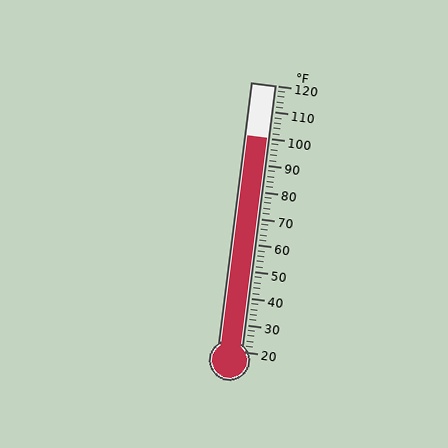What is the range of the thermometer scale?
The thermometer scale ranges from 20°F to 120°F.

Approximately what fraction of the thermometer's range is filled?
The thermometer is filled to approximately 80% of its range.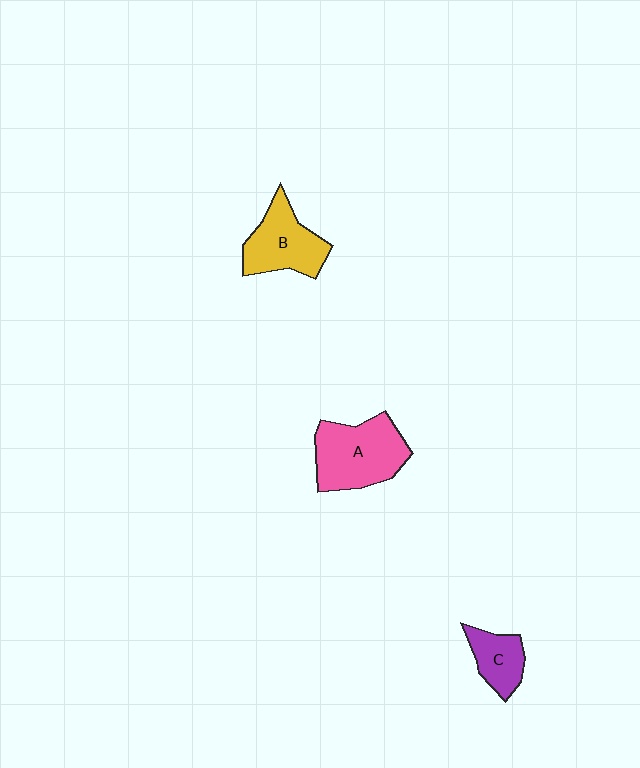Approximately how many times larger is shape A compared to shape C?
Approximately 2.0 times.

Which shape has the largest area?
Shape A (pink).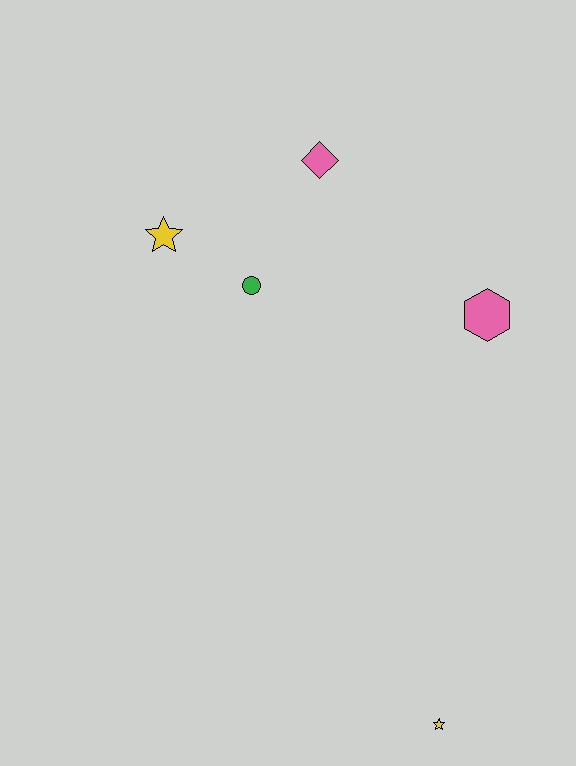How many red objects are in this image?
There are no red objects.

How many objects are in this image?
There are 5 objects.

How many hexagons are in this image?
There is 1 hexagon.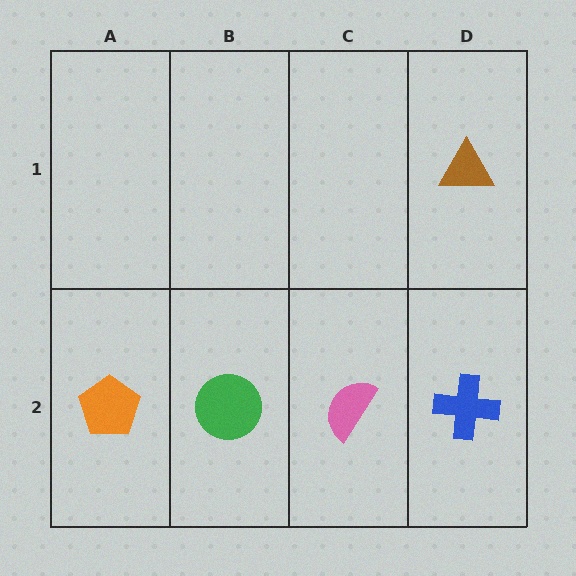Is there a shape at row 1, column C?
No, that cell is empty.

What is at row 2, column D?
A blue cross.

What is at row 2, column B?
A green circle.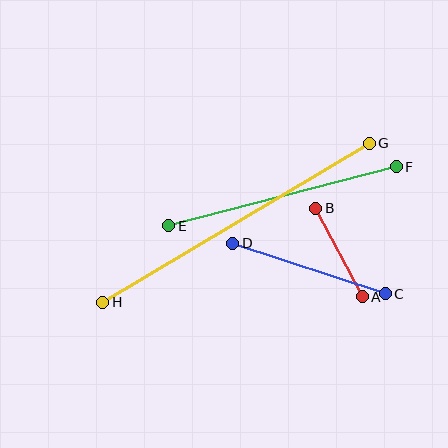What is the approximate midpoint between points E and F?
The midpoint is at approximately (283, 196) pixels.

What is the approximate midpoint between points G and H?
The midpoint is at approximately (236, 223) pixels.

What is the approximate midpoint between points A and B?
The midpoint is at approximately (339, 252) pixels.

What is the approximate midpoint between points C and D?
The midpoint is at approximately (309, 269) pixels.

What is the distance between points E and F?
The distance is approximately 235 pixels.